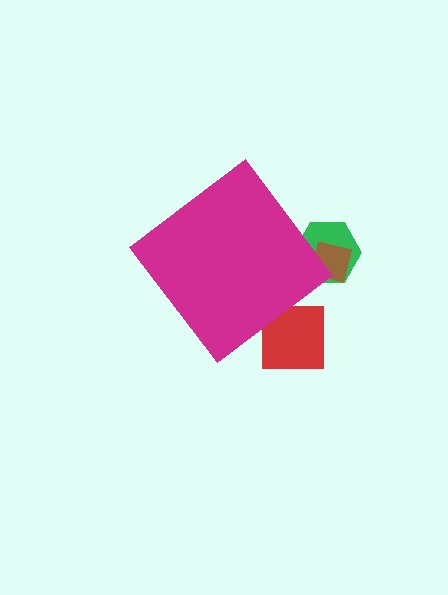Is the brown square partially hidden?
Yes, the brown square is partially hidden behind the magenta diamond.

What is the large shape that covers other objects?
A magenta diamond.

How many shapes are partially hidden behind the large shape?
3 shapes are partially hidden.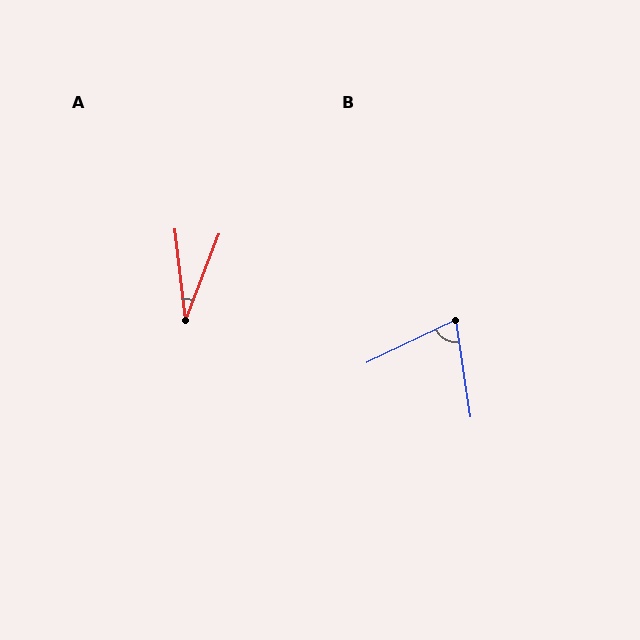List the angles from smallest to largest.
A (28°), B (73°).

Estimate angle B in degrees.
Approximately 73 degrees.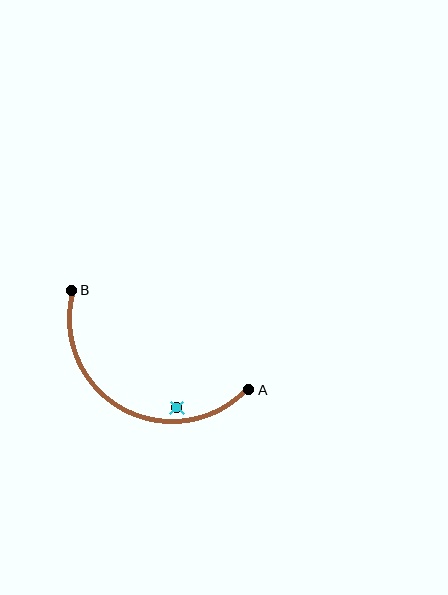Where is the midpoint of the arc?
The arc midpoint is the point on the curve farthest from the straight line joining A and B. It sits below that line.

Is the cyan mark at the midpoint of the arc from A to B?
No — the cyan mark does not lie on the arc at all. It sits slightly inside the curve.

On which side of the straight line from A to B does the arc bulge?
The arc bulges below the straight line connecting A and B.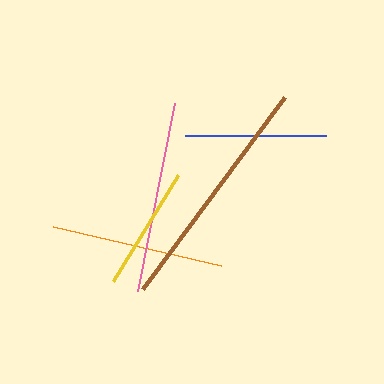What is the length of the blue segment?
The blue segment is approximately 142 pixels long.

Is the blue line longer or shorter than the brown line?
The brown line is longer than the blue line.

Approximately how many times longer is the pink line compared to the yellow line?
The pink line is approximately 1.5 times the length of the yellow line.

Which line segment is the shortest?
The yellow line is the shortest at approximately 124 pixels.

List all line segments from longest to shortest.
From longest to shortest: brown, pink, orange, blue, yellow.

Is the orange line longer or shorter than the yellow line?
The orange line is longer than the yellow line.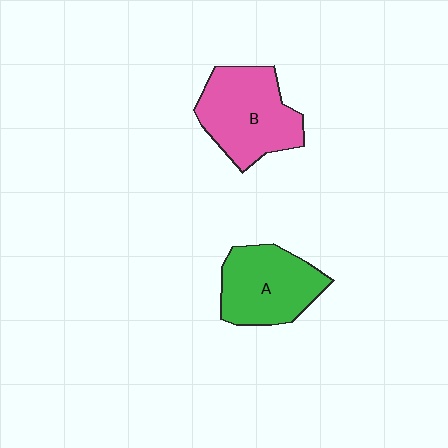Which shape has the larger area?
Shape B (pink).